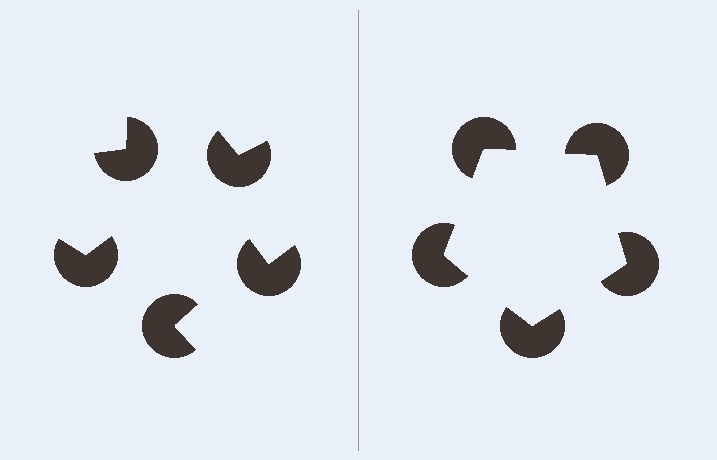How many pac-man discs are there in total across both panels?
10 — 5 on each side.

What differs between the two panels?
The pac-man discs are positioned identically on both sides; only the wedge orientations differ. On the right they align to a pentagon; on the left they are misaligned.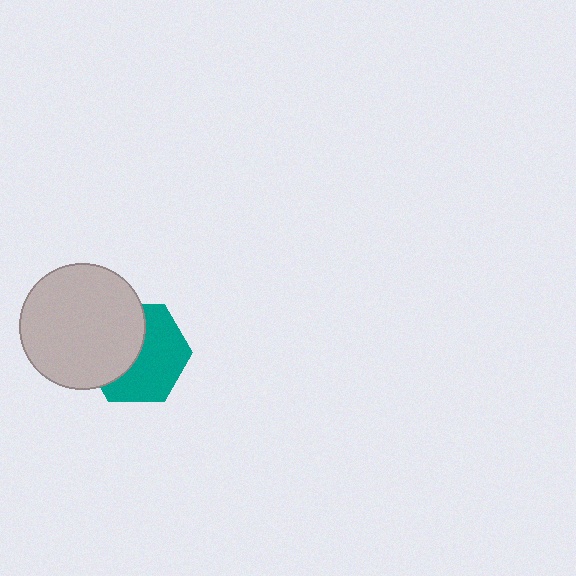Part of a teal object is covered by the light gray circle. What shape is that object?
It is a hexagon.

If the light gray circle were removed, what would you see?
You would see the complete teal hexagon.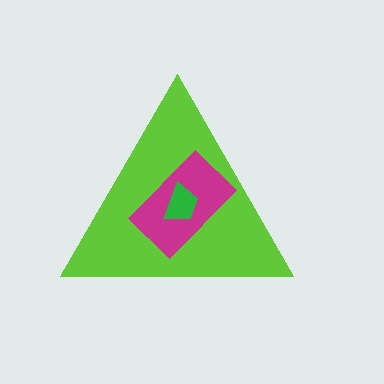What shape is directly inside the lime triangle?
The magenta rectangle.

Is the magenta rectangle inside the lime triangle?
Yes.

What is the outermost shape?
The lime triangle.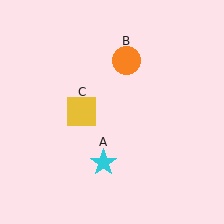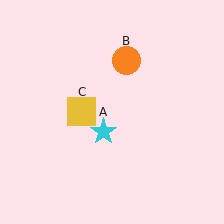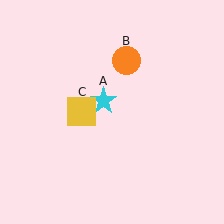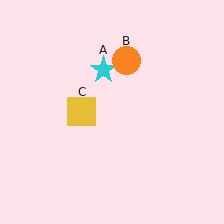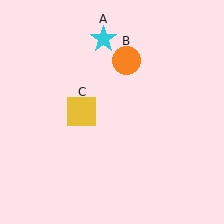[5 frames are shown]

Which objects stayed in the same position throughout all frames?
Orange circle (object B) and yellow square (object C) remained stationary.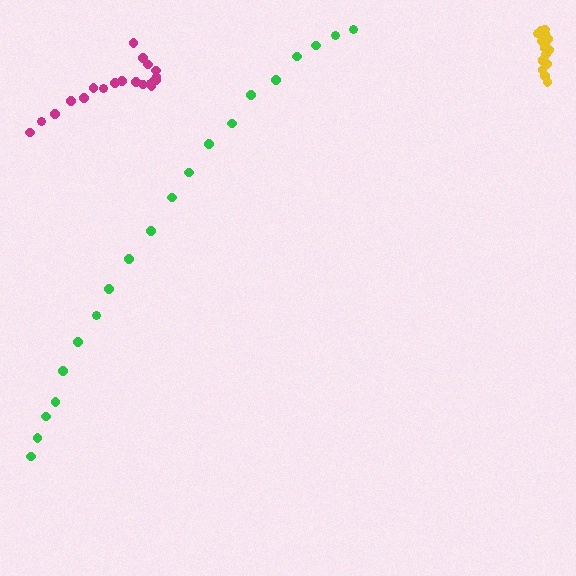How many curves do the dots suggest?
There are 3 distinct paths.